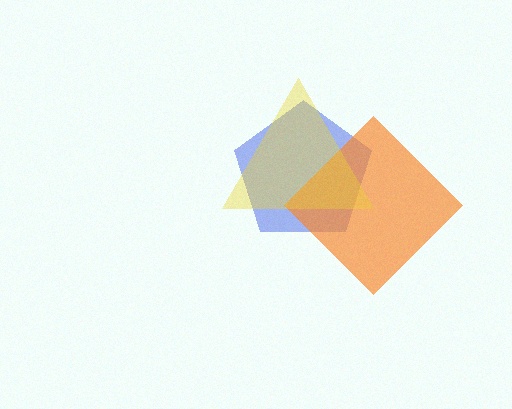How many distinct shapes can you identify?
There are 3 distinct shapes: a blue pentagon, an orange diamond, a yellow triangle.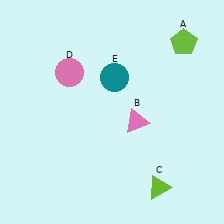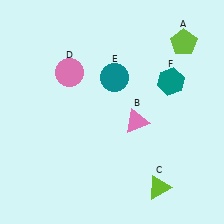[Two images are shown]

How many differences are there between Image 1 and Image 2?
There is 1 difference between the two images.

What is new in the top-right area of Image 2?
A teal hexagon (F) was added in the top-right area of Image 2.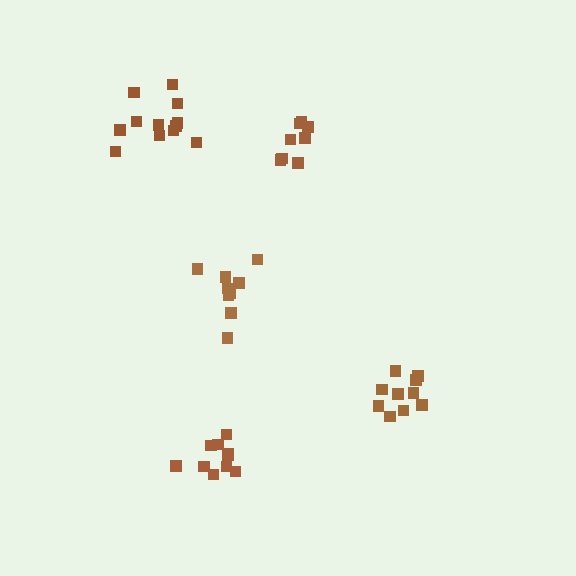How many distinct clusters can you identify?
There are 5 distinct clusters.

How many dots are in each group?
Group 1: 9 dots, Group 2: 10 dots, Group 3: 10 dots, Group 4: 12 dots, Group 5: 8 dots (49 total).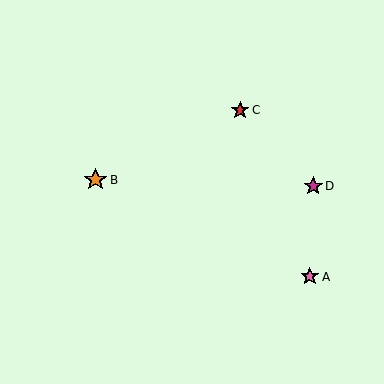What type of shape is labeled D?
Shape D is a magenta star.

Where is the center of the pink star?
The center of the pink star is at (310, 277).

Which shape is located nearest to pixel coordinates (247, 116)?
The red star (labeled C) at (240, 110) is nearest to that location.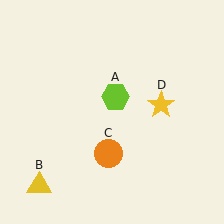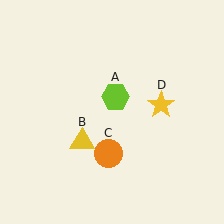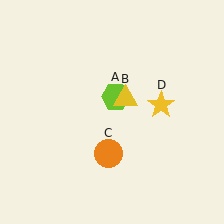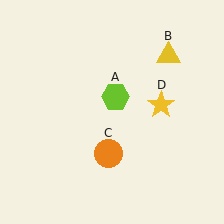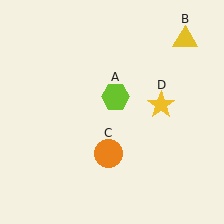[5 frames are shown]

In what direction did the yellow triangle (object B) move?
The yellow triangle (object B) moved up and to the right.